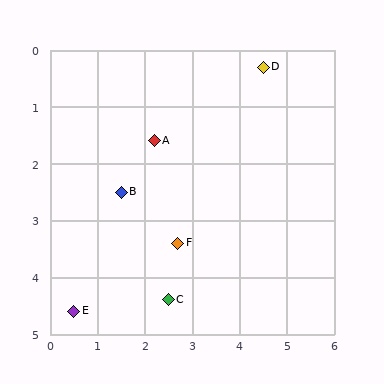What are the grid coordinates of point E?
Point E is at approximately (0.5, 4.6).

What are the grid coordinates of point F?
Point F is at approximately (2.7, 3.4).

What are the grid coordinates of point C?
Point C is at approximately (2.5, 4.4).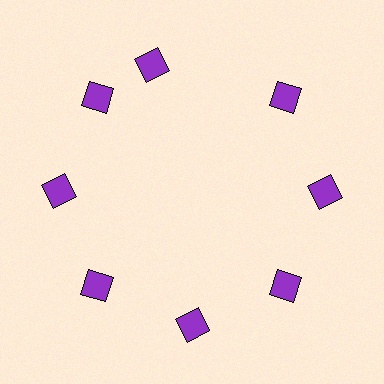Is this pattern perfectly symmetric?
No. The 8 purple squares are arranged in a ring, but one element near the 12 o'clock position is rotated out of alignment along the ring, breaking the 8-fold rotational symmetry.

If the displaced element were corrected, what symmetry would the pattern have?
It would have 8-fold rotational symmetry — the pattern would map onto itself every 45 degrees.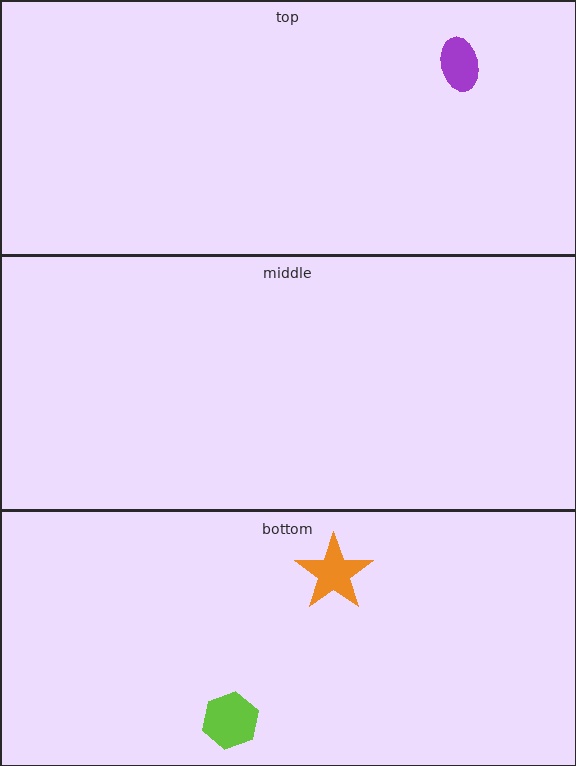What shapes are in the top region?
The purple ellipse.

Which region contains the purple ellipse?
The top region.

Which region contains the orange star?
The bottom region.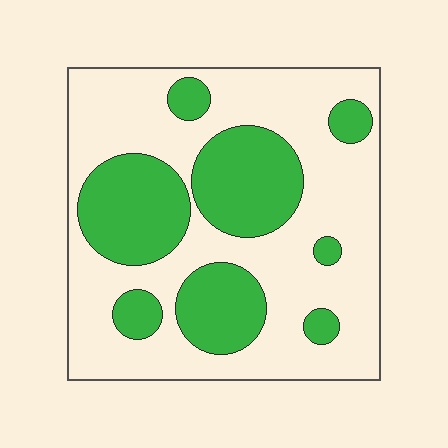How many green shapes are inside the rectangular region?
8.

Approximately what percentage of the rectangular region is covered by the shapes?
Approximately 35%.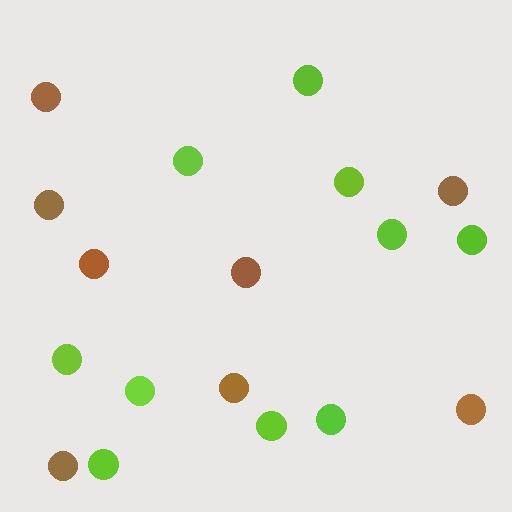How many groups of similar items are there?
There are 2 groups: one group of brown circles (8) and one group of lime circles (10).